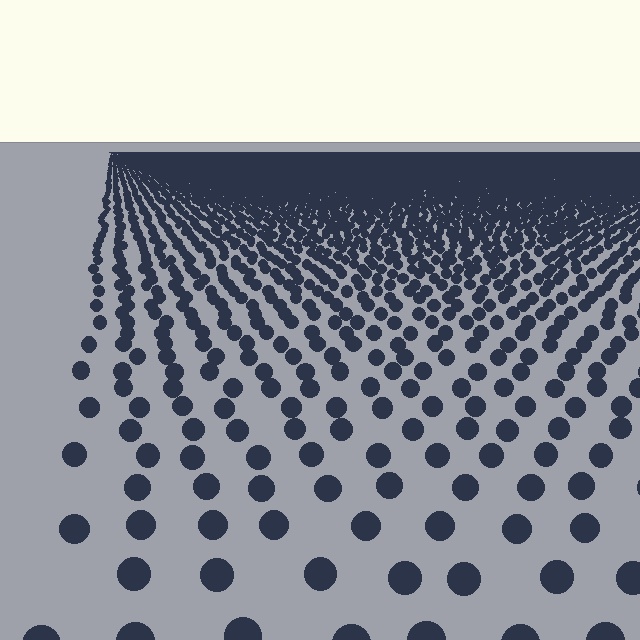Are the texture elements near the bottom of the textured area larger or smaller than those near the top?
Larger. Near the bottom, elements are closer to the viewer and appear at a bigger on-screen size.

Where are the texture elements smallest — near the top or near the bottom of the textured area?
Near the top.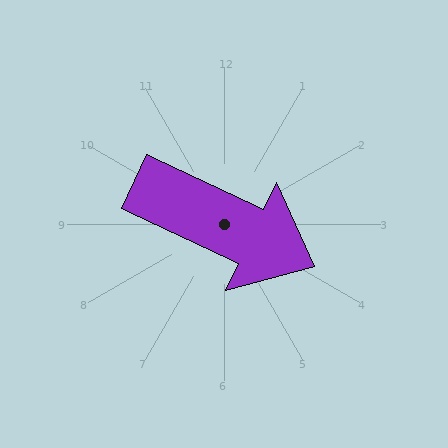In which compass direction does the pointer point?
Southeast.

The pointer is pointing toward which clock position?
Roughly 4 o'clock.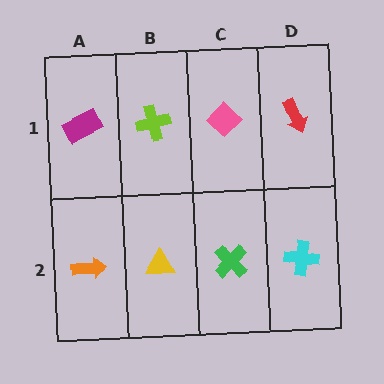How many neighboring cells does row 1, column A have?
2.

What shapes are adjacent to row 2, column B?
A lime cross (row 1, column B), an orange arrow (row 2, column A), a green cross (row 2, column C).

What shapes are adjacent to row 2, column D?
A red arrow (row 1, column D), a green cross (row 2, column C).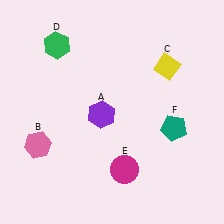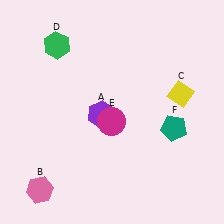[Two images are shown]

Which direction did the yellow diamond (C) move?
The yellow diamond (C) moved down.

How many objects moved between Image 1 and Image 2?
3 objects moved between the two images.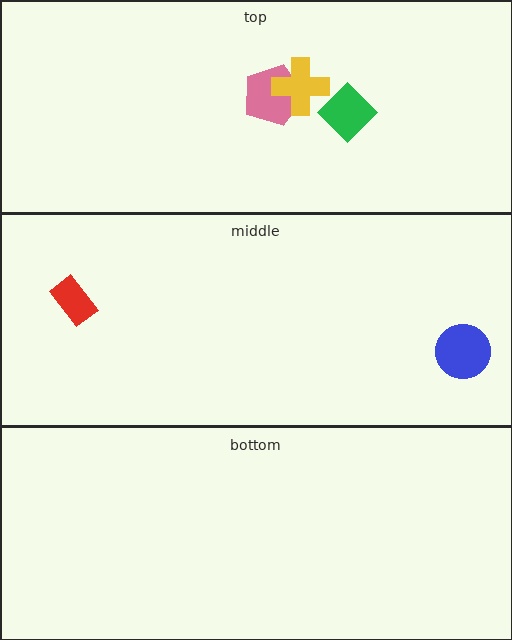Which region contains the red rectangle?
The middle region.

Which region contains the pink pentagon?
The top region.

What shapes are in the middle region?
The blue circle, the red rectangle.